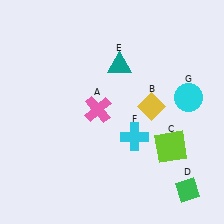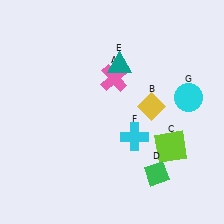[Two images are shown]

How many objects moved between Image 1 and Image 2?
2 objects moved between the two images.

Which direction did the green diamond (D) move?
The green diamond (D) moved left.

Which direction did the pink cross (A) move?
The pink cross (A) moved up.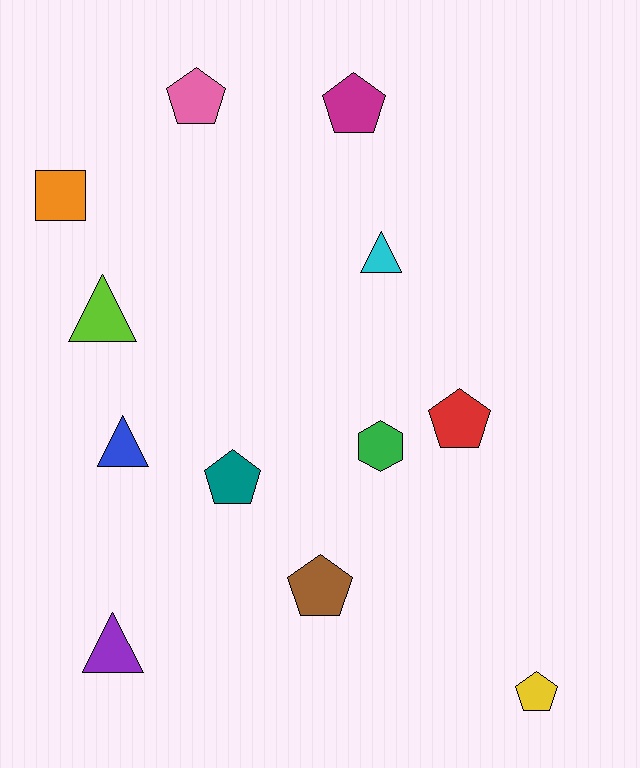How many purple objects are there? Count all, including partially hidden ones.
There is 1 purple object.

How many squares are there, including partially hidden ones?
There is 1 square.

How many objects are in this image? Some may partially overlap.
There are 12 objects.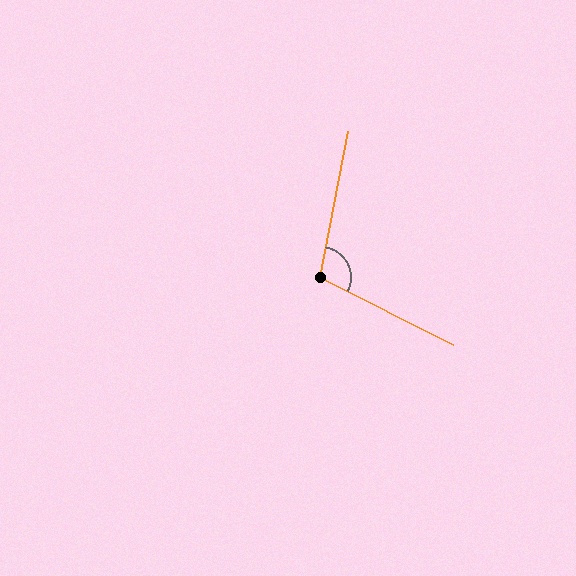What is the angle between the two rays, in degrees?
Approximately 106 degrees.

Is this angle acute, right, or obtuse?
It is obtuse.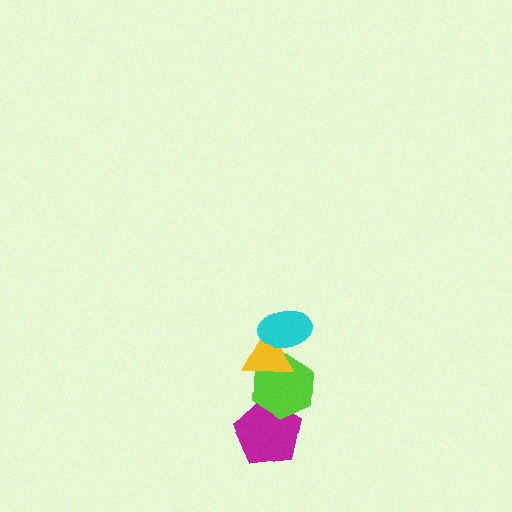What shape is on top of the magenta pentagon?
The lime hexagon is on top of the magenta pentagon.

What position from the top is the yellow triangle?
The yellow triangle is 2nd from the top.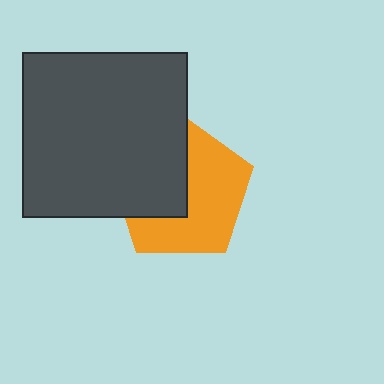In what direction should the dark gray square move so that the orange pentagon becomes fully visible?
The dark gray square should move left. That is the shortest direction to clear the overlap and leave the orange pentagon fully visible.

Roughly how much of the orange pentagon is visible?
About half of it is visible (roughly 58%).